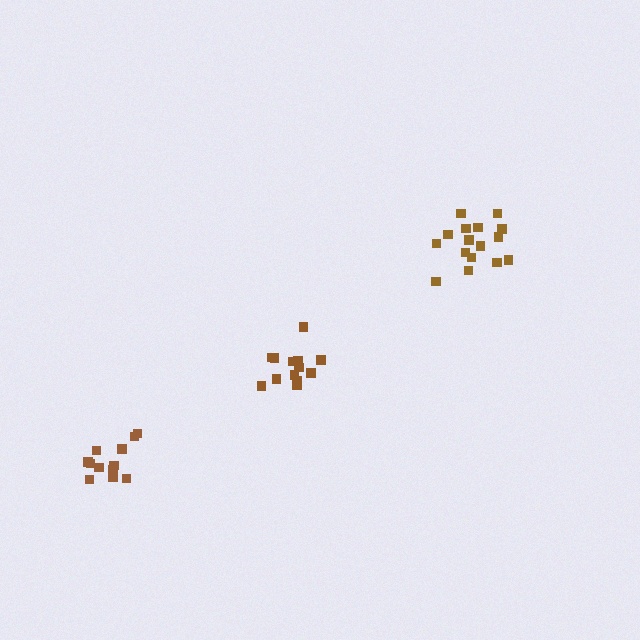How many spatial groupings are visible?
There are 3 spatial groupings.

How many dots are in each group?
Group 1: 13 dots, Group 2: 16 dots, Group 3: 12 dots (41 total).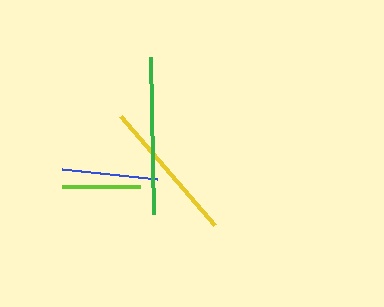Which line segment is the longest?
The green line is the longest at approximately 157 pixels.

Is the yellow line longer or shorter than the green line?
The green line is longer than the yellow line.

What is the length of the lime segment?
The lime segment is approximately 79 pixels long.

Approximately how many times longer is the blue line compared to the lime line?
The blue line is approximately 1.2 times the length of the lime line.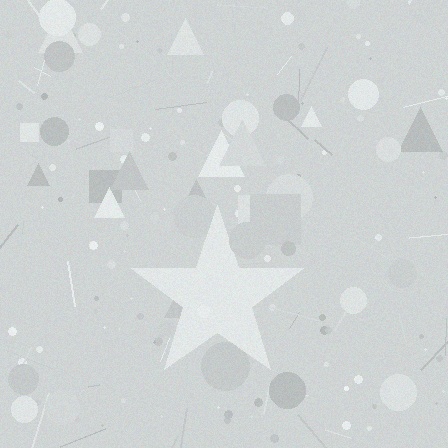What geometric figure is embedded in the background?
A star is embedded in the background.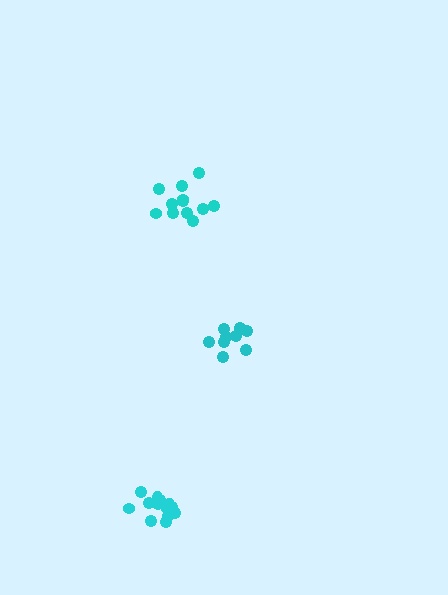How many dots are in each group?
Group 1: 9 dots, Group 2: 13 dots, Group 3: 12 dots (34 total).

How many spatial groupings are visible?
There are 3 spatial groupings.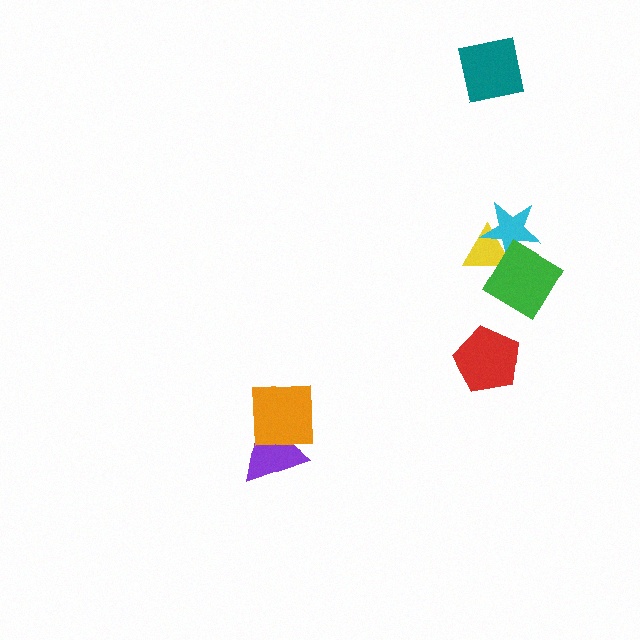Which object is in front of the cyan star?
The green diamond is in front of the cyan star.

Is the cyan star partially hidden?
Yes, it is partially covered by another shape.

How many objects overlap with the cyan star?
2 objects overlap with the cyan star.